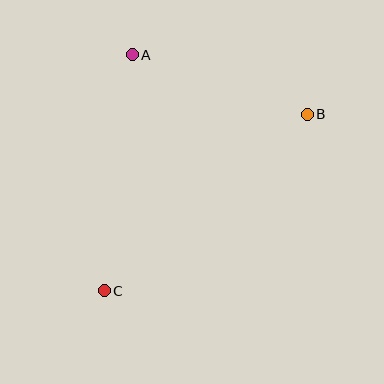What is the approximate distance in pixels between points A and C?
The distance between A and C is approximately 237 pixels.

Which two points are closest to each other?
Points A and B are closest to each other.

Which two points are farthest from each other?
Points B and C are farthest from each other.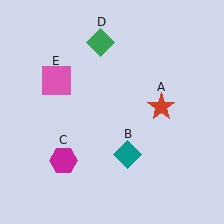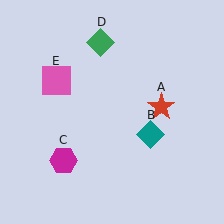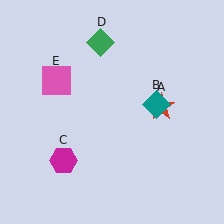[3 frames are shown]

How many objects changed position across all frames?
1 object changed position: teal diamond (object B).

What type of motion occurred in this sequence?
The teal diamond (object B) rotated counterclockwise around the center of the scene.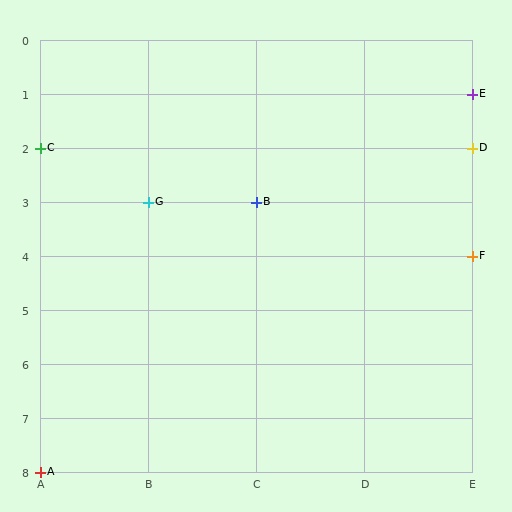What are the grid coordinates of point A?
Point A is at grid coordinates (A, 8).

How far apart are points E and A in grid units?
Points E and A are 4 columns and 7 rows apart (about 8.1 grid units diagonally).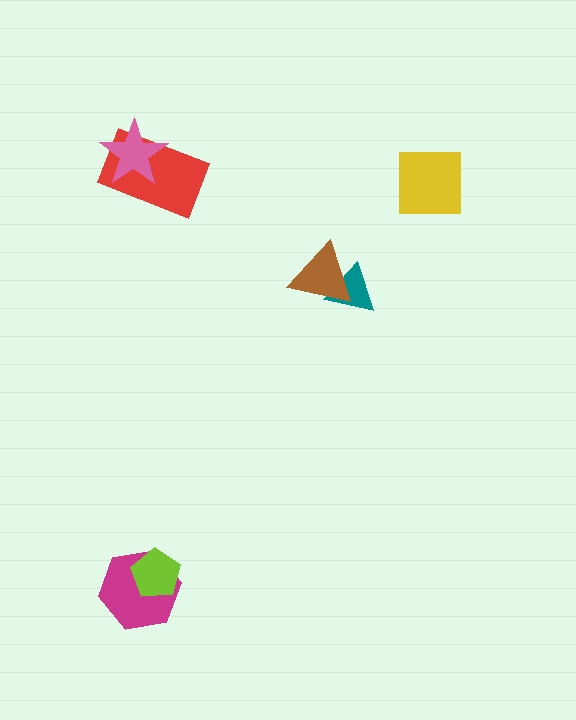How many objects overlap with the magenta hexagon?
1 object overlaps with the magenta hexagon.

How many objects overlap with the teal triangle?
1 object overlaps with the teal triangle.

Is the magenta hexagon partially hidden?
Yes, it is partially covered by another shape.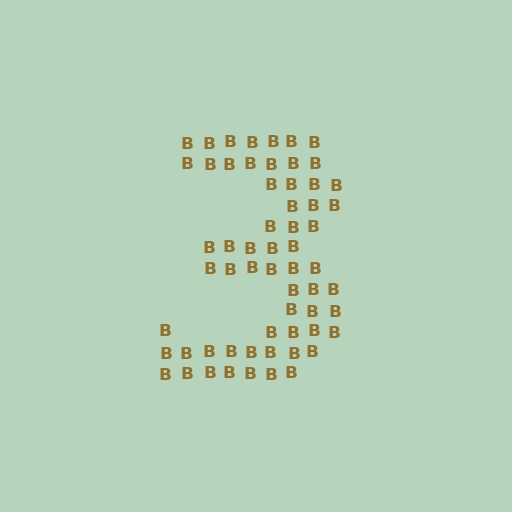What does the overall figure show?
The overall figure shows the digit 3.